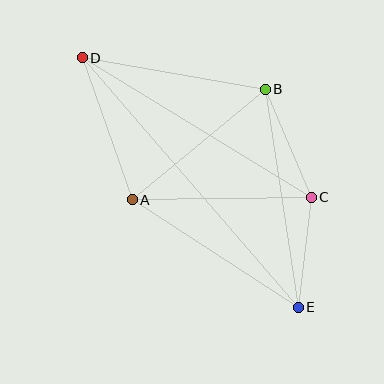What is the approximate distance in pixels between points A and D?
The distance between A and D is approximately 151 pixels.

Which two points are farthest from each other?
Points D and E are farthest from each other.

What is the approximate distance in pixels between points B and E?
The distance between B and E is approximately 221 pixels.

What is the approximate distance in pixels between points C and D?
The distance between C and D is approximately 268 pixels.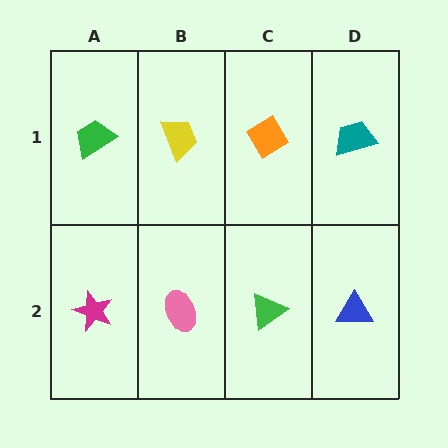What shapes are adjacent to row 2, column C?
An orange diamond (row 1, column C), a pink ellipse (row 2, column B), a blue triangle (row 2, column D).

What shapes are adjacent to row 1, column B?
A pink ellipse (row 2, column B), a green trapezoid (row 1, column A), an orange diamond (row 1, column C).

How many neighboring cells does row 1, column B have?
3.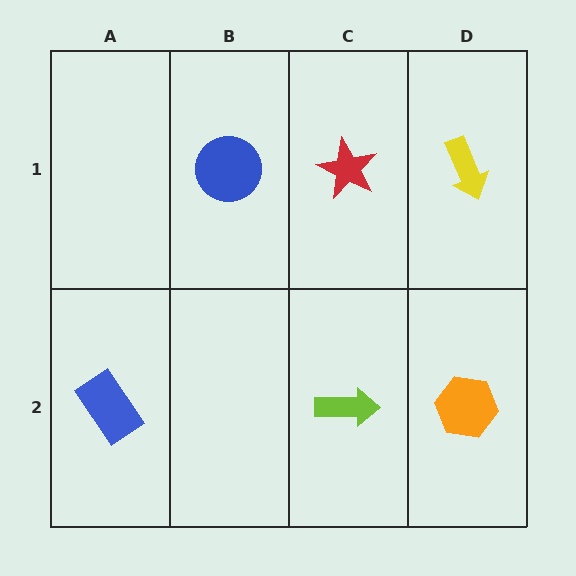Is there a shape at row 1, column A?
No, that cell is empty.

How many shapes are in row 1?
3 shapes.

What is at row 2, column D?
An orange hexagon.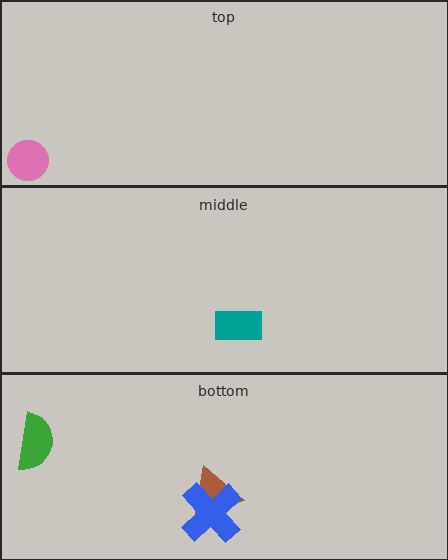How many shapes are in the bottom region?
3.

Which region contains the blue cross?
The bottom region.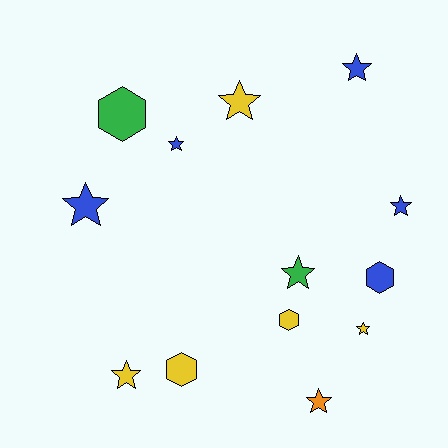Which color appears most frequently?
Yellow, with 5 objects.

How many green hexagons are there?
There is 1 green hexagon.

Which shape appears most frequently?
Star, with 9 objects.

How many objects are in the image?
There are 13 objects.